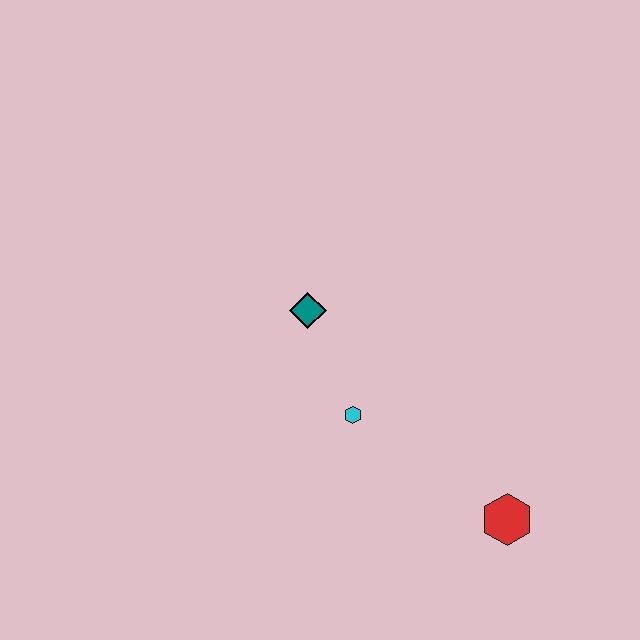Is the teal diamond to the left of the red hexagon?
Yes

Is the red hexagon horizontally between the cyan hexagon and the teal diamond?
No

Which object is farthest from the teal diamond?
The red hexagon is farthest from the teal diamond.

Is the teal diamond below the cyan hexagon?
No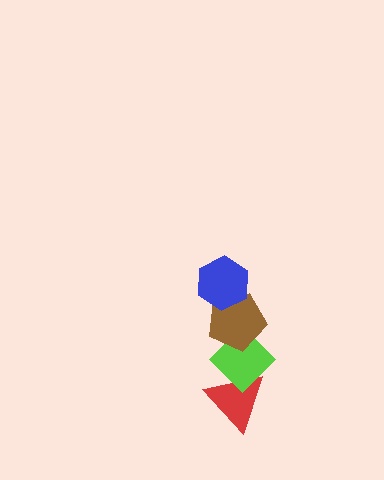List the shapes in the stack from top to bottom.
From top to bottom: the blue hexagon, the brown pentagon, the lime diamond, the red triangle.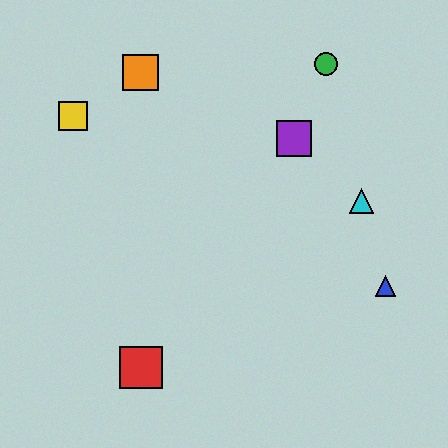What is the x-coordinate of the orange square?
The orange square is at x≈141.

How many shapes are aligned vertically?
2 shapes (the red square, the orange square) are aligned vertically.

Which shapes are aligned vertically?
The red square, the orange square are aligned vertically.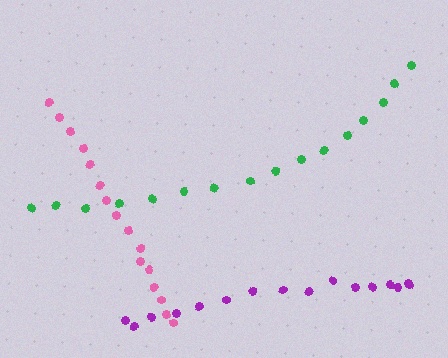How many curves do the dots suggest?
There are 3 distinct paths.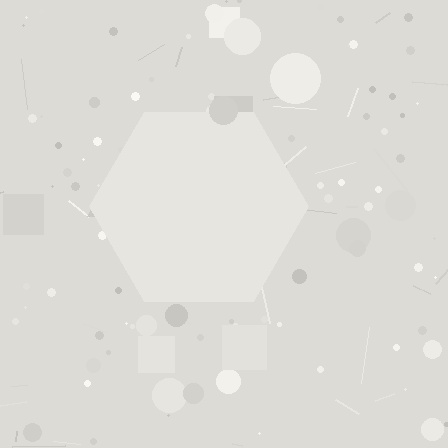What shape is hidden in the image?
A hexagon is hidden in the image.